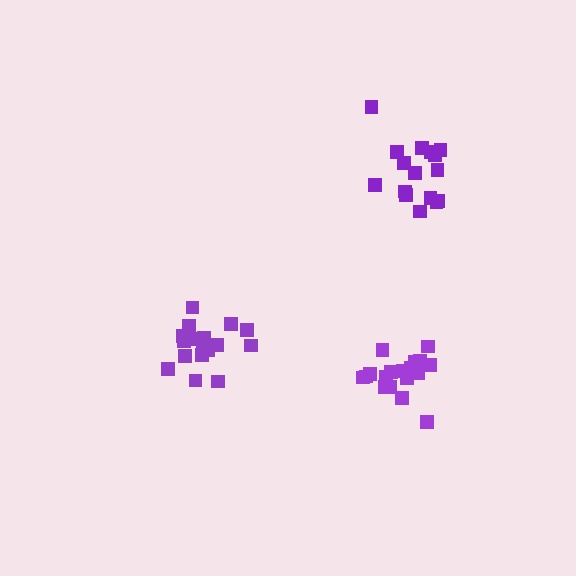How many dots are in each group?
Group 1: 18 dots, Group 2: 16 dots, Group 3: 17 dots (51 total).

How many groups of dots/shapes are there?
There are 3 groups.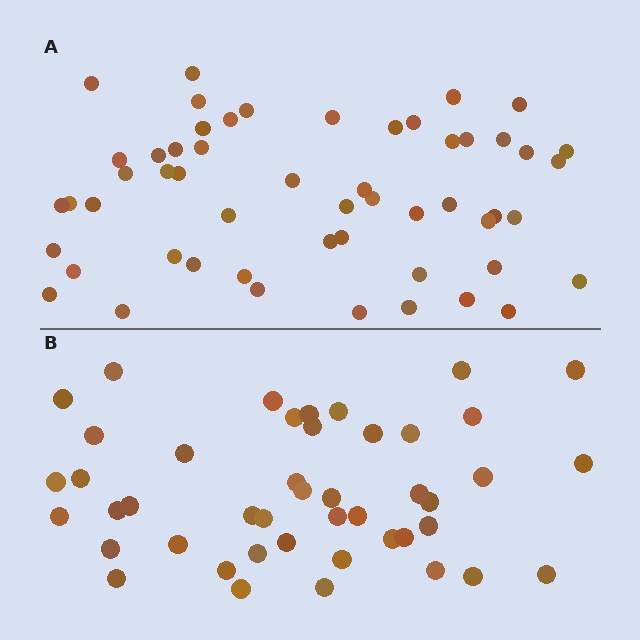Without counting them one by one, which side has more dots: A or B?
Region A (the top region) has more dots.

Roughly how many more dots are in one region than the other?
Region A has roughly 8 or so more dots than region B.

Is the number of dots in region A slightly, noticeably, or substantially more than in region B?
Region A has only slightly more — the two regions are fairly close. The ratio is roughly 1.2 to 1.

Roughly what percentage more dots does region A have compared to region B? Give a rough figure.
About 20% more.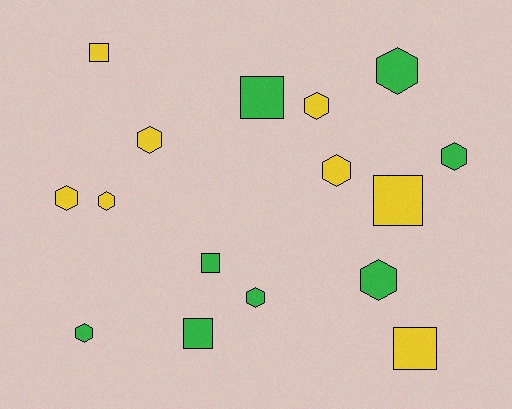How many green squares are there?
There are 3 green squares.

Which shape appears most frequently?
Hexagon, with 10 objects.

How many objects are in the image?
There are 16 objects.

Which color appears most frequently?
Yellow, with 8 objects.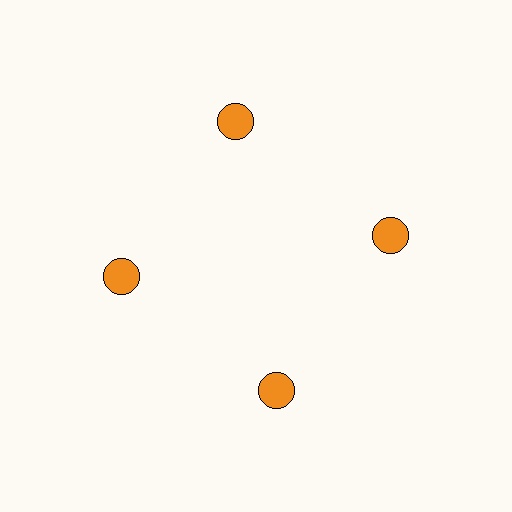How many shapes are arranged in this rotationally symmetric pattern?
There are 4 shapes, arranged in 4 groups of 1.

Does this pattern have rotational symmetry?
Yes, this pattern has 4-fold rotational symmetry. It looks the same after rotating 90 degrees around the center.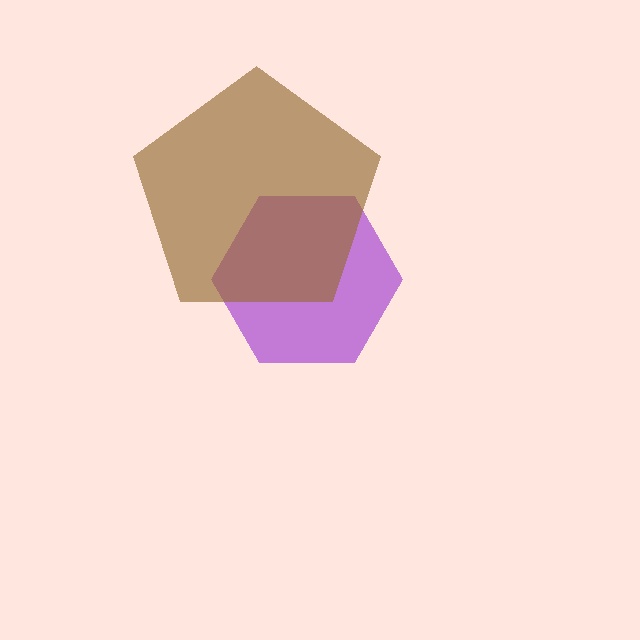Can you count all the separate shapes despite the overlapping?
Yes, there are 2 separate shapes.